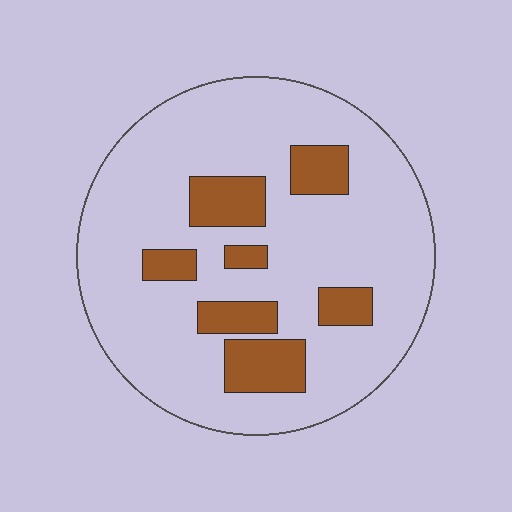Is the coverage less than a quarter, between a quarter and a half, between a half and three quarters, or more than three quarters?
Less than a quarter.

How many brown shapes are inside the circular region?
7.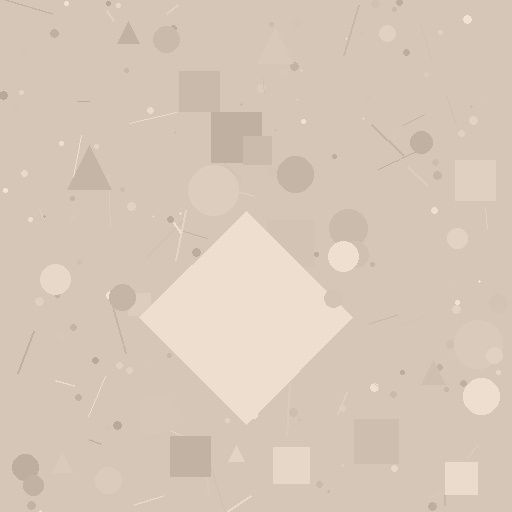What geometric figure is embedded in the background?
A diamond is embedded in the background.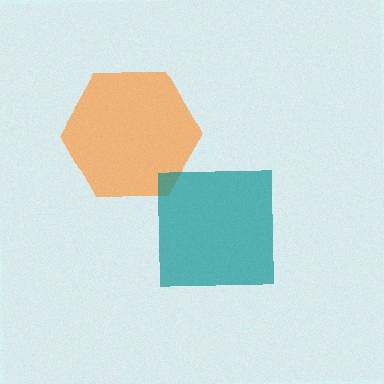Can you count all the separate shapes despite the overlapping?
Yes, there are 2 separate shapes.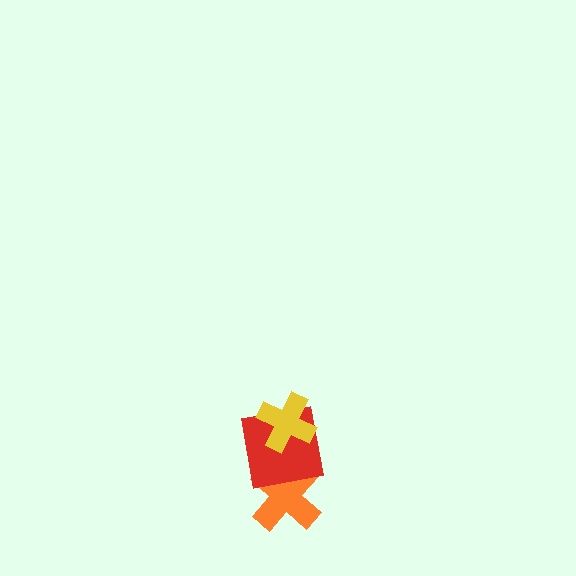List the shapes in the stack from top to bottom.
From top to bottom: the yellow cross, the red square, the orange cross.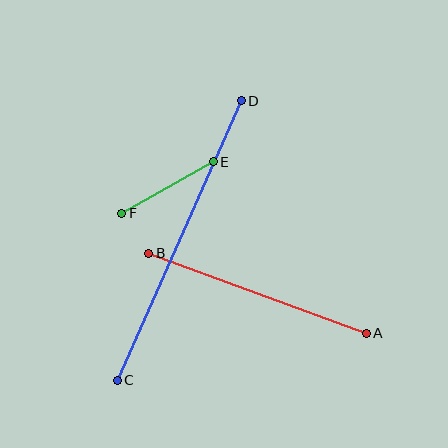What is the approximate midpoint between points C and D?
The midpoint is at approximately (179, 241) pixels.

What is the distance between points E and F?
The distance is approximately 105 pixels.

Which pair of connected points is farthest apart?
Points C and D are farthest apart.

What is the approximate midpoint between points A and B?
The midpoint is at approximately (257, 293) pixels.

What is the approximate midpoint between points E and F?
The midpoint is at approximately (168, 187) pixels.